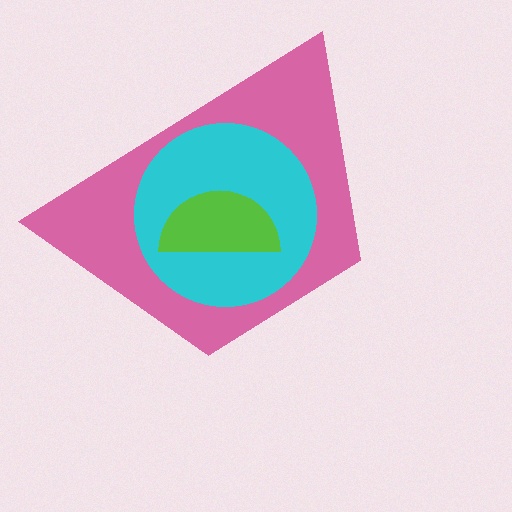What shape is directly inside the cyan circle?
The lime semicircle.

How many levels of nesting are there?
3.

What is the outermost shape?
The pink trapezoid.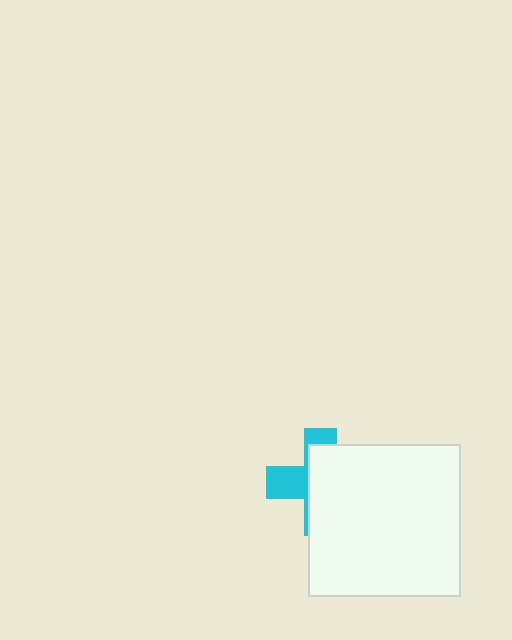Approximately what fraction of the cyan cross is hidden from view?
Roughly 64% of the cyan cross is hidden behind the white square.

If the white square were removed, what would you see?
You would see the complete cyan cross.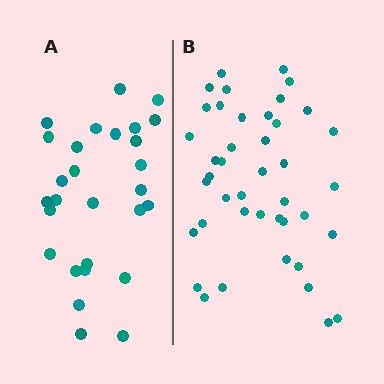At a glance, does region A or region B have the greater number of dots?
Region B (the right region) has more dots.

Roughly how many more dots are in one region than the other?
Region B has approximately 15 more dots than region A.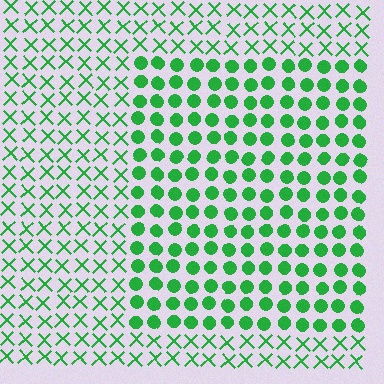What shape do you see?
I see a rectangle.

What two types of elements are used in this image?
The image uses circles inside the rectangle region and X marks outside it.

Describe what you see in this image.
The image is filled with small green elements arranged in a uniform grid. A rectangle-shaped region contains circles, while the surrounding area contains X marks. The boundary is defined purely by the change in element shape.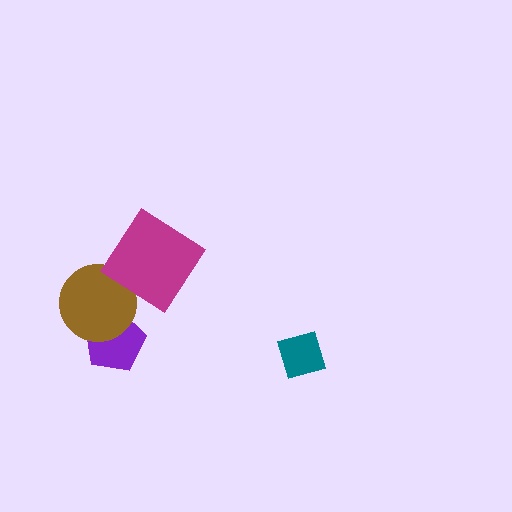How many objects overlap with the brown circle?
1 object overlaps with the brown circle.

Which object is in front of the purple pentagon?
The brown circle is in front of the purple pentagon.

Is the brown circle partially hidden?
No, no other shape covers it.